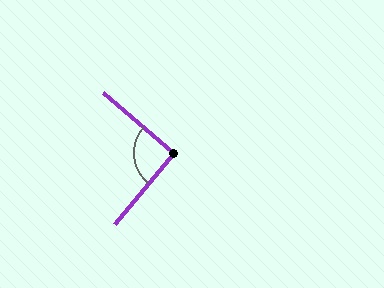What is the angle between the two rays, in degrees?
Approximately 91 degrees.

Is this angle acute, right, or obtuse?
It is approximately a right angle.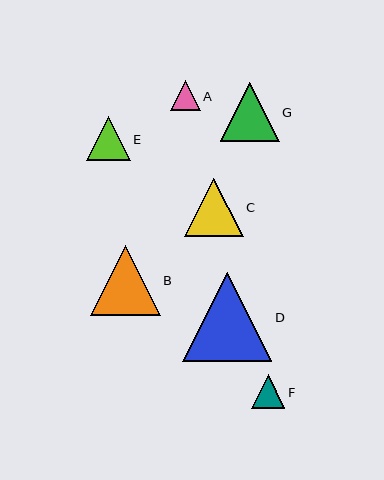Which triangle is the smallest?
Triangle A is the smallest with a size of approximately 30 pixels.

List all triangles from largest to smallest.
From largest to smallest: D, B, G, C, E, F, A.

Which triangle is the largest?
Triangle D is the largest with a size of approximately 89 pixels.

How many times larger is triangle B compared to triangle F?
Triangle B is approximately 2.1 times the size of triangle F.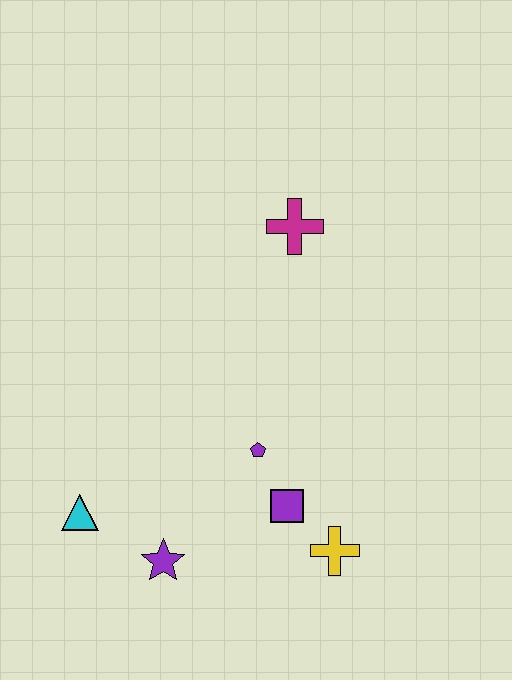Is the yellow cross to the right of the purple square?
Yes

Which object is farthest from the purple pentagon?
The magenta cross is farthest from the purple pentagon.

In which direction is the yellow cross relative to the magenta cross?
The yellow cross is below the magenta cross.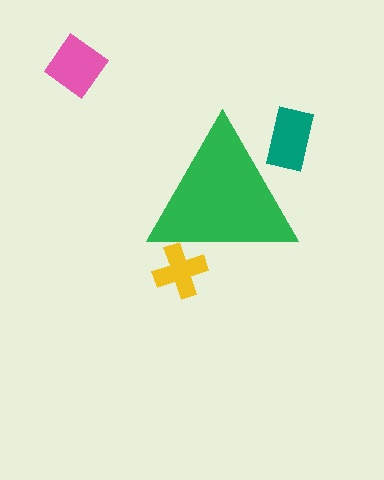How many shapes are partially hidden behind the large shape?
2 shapes are partially hidden.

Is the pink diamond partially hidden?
No, the pink diamond is fully visible.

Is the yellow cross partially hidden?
Yes, the yellow cross is partially hidden behind the green triangle.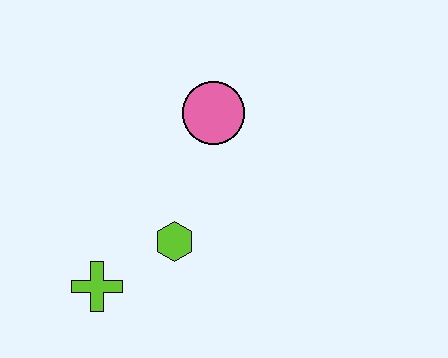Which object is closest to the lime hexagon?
The lime cross is closest to the lime hexagon.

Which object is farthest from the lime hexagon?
The pink circle is farthest from the lime hexagon.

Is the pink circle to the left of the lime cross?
No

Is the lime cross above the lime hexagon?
No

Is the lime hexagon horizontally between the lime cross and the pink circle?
Yes